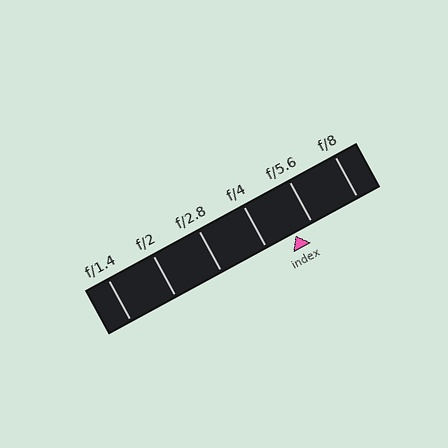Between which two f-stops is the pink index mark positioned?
The index mark is between f/4 and f/5.6.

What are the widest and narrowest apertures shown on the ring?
The widest aperture shown is f/1.4 and the narrowest is f/8.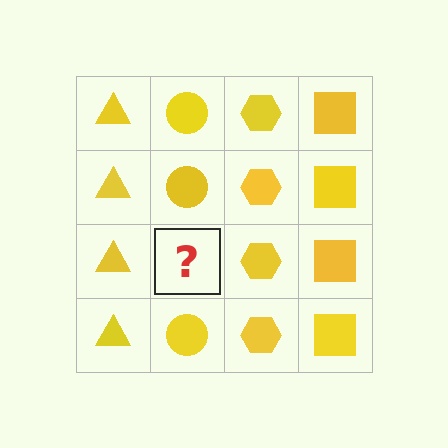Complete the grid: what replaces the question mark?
The question mark should be replaced with a yellow circle.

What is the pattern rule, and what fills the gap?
The rule is that each column has a consistent shape. The gap should be filled with a yellow circle.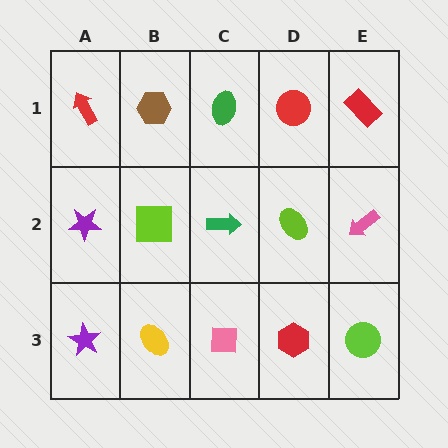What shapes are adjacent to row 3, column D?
A lime ellipse (row 2, column D), a pink square (row 3, column C), a lime circle (row 3, column E).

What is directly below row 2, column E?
A lime circle.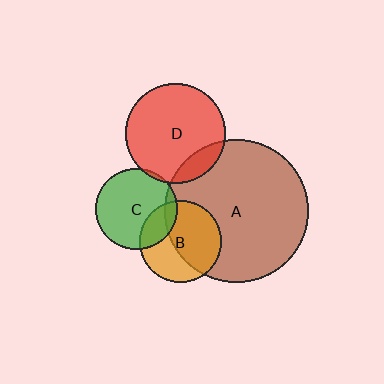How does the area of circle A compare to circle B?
Approximately 3.0 times.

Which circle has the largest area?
Circle A (brown).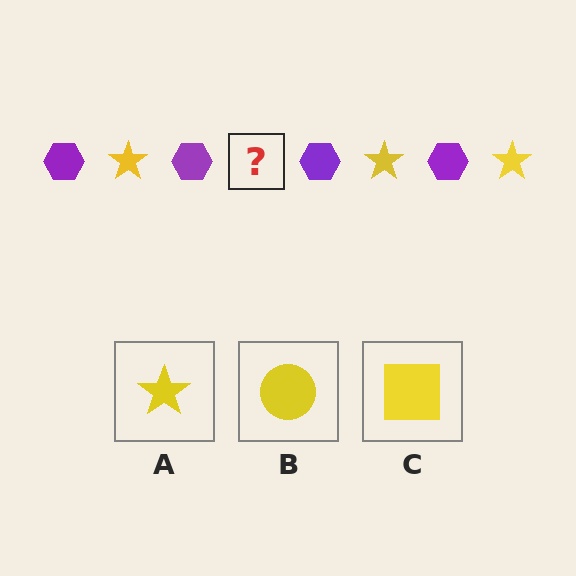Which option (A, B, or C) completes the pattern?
A.